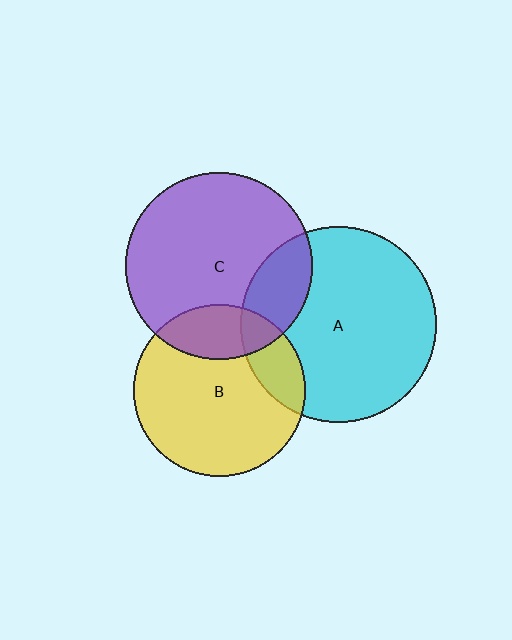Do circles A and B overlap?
Yes.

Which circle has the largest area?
Circle A (cyan).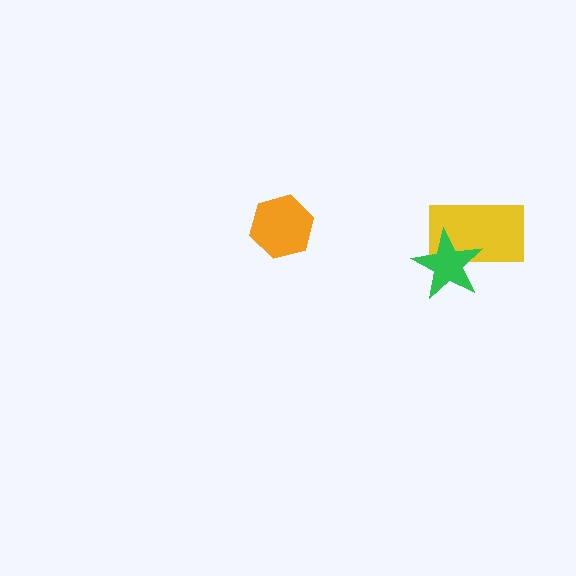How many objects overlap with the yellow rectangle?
1 object overlaps with the yellow rectangle.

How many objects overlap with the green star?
1 object overlaps with the green star.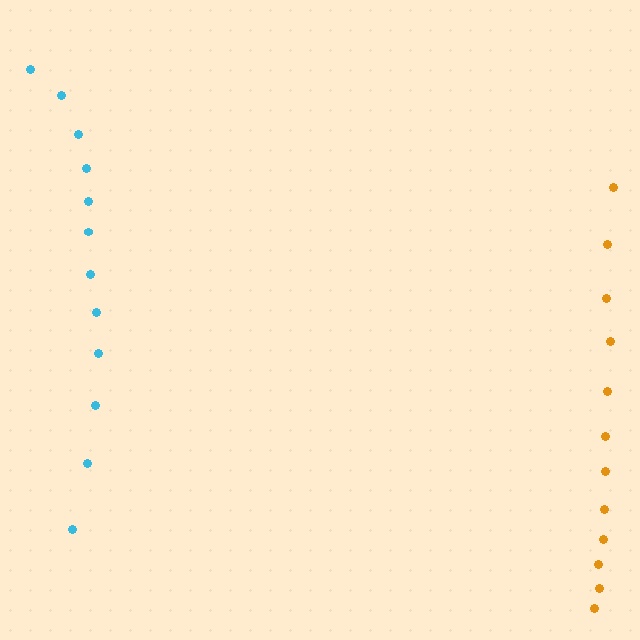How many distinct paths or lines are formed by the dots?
There are 2 distinct paths.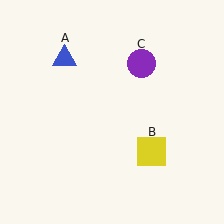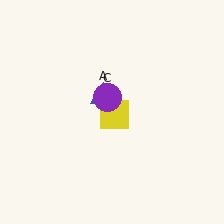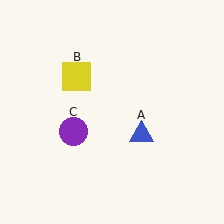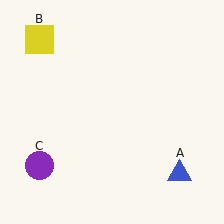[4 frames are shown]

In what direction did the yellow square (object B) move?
The yellow square (object B) moved up and to the left.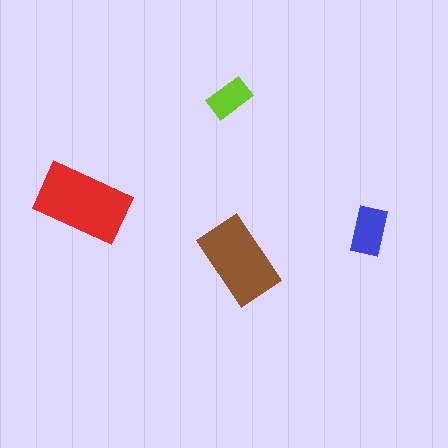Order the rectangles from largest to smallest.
the red one, the brown one, the blue one, the lime one.